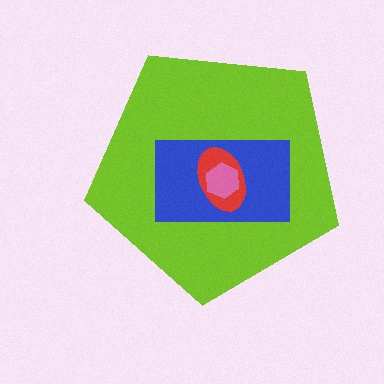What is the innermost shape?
The pink hexagon.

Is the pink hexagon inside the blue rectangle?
Yes.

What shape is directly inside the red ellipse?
The pink hexagon.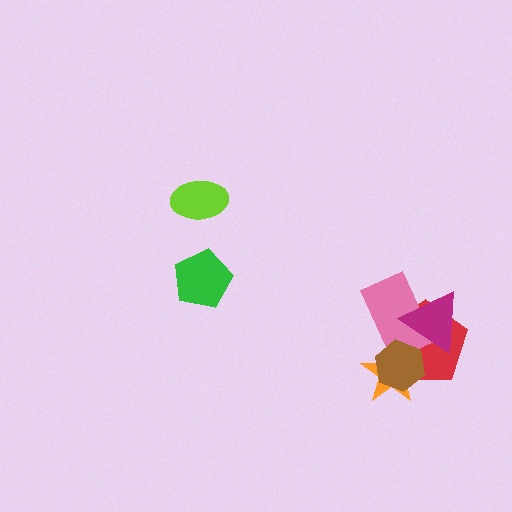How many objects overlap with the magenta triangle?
3 objects overlap with the magenta triangle.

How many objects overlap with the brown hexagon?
4 objects overlap with the brown hexagon.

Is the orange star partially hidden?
Yes, it is partially covered by another shape.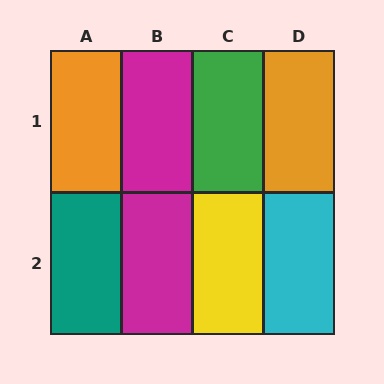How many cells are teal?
1 cell is teal.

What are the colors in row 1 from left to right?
Orange, magenta, green, orange.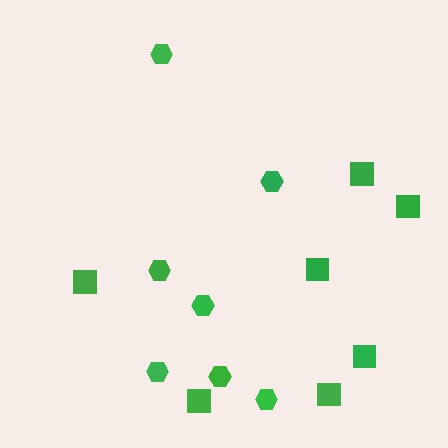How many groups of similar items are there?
There are 2 groups: one group of squares (7) and one group of hexagons (7).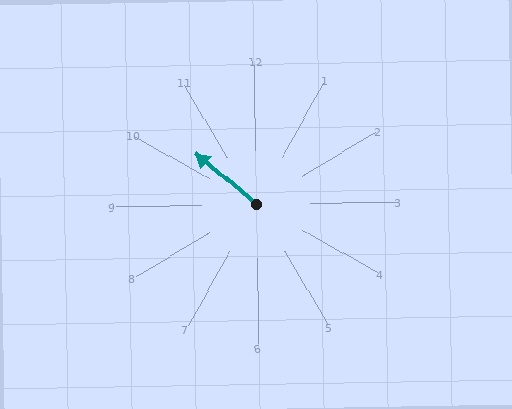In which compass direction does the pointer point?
Northwest.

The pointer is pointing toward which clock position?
Roughly 10 o'clock.